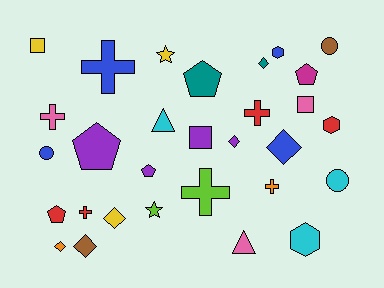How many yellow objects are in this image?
There are 3 yellow objects.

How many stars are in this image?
There are 2 stars.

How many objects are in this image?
There are 30 objects.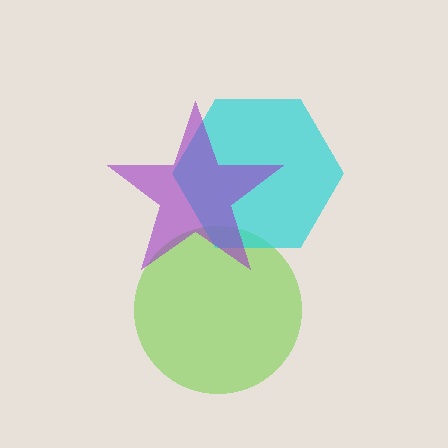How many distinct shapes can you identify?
There are 3 distinct shapes: a lime circle, a cyan hexagon, a purple star.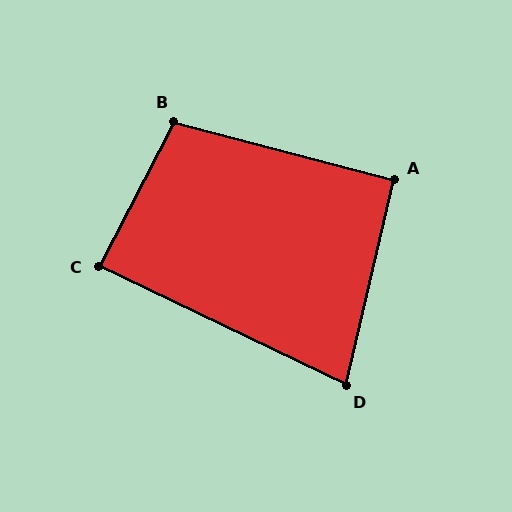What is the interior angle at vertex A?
Approximately 92 degrees (approximately right).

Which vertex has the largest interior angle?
B, at approximately 103 degrees.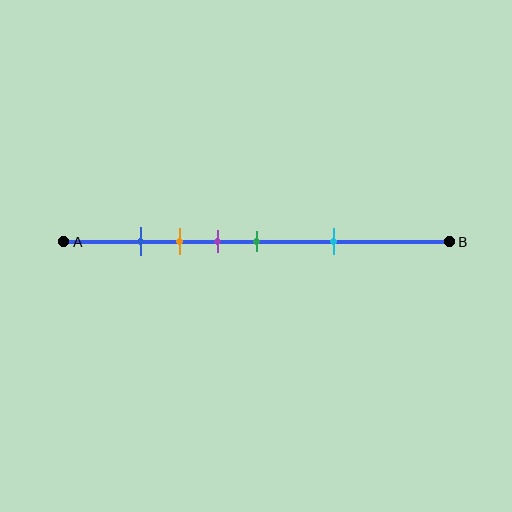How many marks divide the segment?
There are 5 marks dividing the segment.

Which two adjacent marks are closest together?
The blue and orange marks are the closest adjacent pair.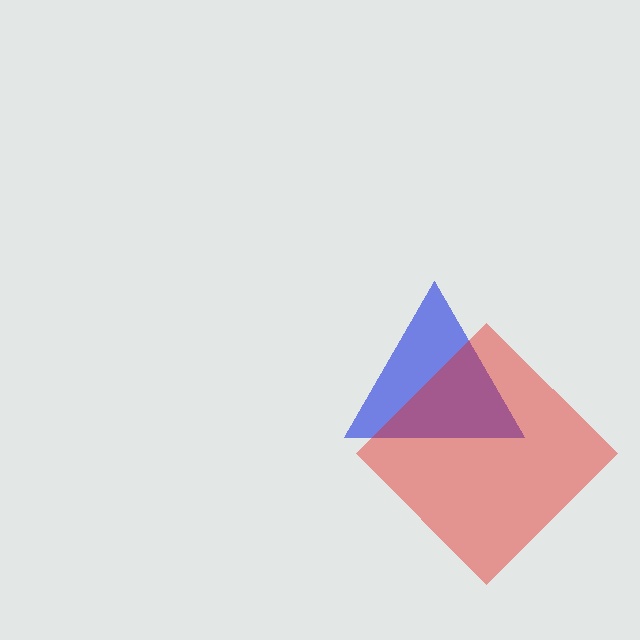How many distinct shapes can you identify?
There are 2 distinct shapes: a blue triangle, a red diamond.